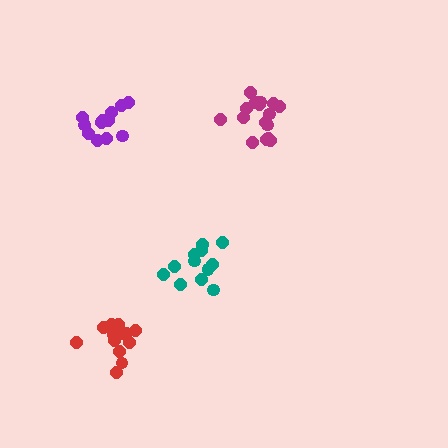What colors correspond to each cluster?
The clusters are colored: purple, teal, magenta, red.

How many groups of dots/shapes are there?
There are 4 groups.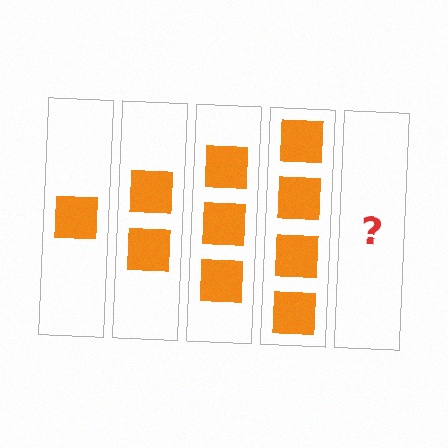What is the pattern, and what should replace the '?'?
The pattern is that each step adds one more square. The '?' should be 5 squares.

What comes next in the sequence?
The next element should be 5 squares.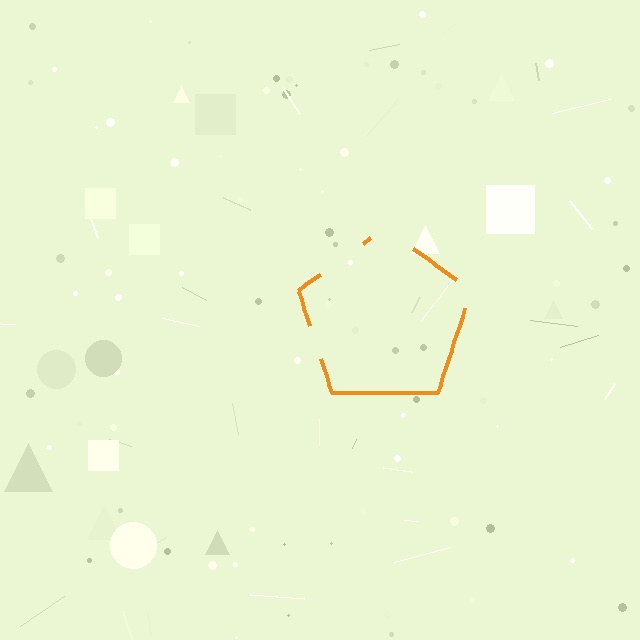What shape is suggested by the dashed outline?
The dashed outline suggests a pentagon.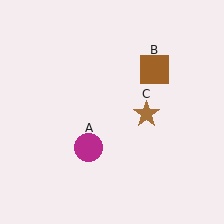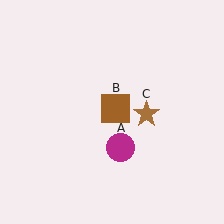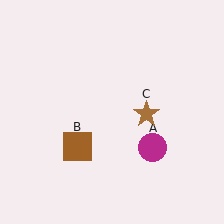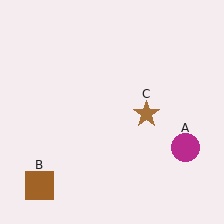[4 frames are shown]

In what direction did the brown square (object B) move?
The brown square (object B) moved down and to the left.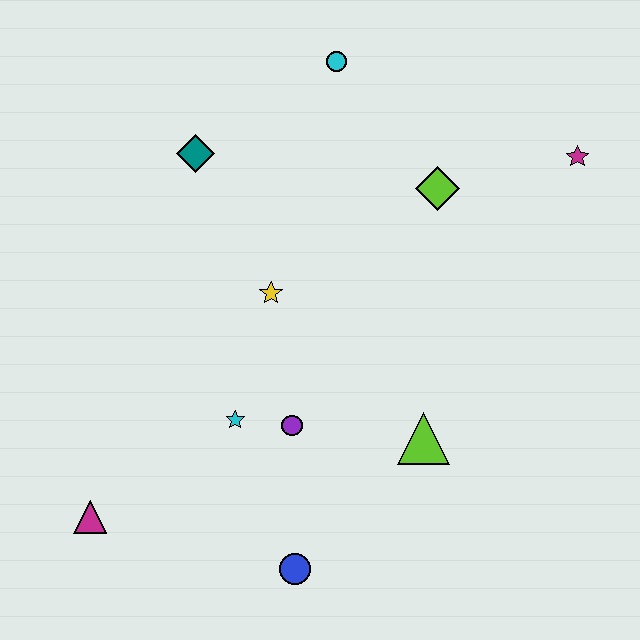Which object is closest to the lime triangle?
The purple circle is closest to the lime triangle.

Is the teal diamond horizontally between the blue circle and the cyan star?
No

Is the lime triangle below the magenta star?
Yes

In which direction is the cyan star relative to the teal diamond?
The cyan star is below the teal diamond.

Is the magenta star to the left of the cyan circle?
No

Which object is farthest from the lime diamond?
The magenta triangle is farthest from the lime diamond.